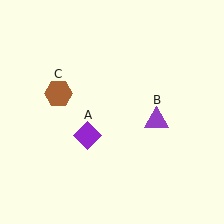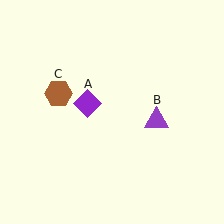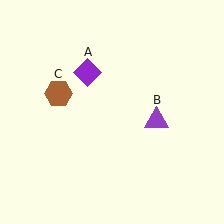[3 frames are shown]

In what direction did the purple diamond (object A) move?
The purple diamond (object A) moved up.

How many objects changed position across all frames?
1 object changed position: purple diamond (object A).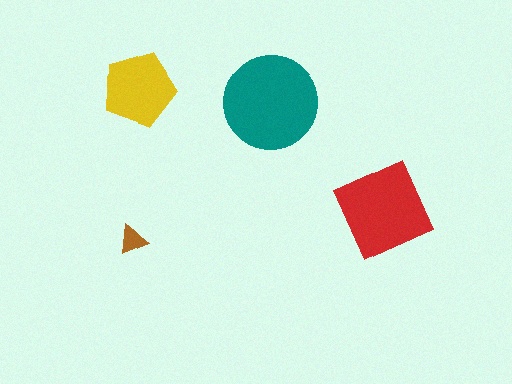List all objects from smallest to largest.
The brown triangle, the yellow pentagon, the red diamond, the teal circle.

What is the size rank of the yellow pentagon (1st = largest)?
3rd.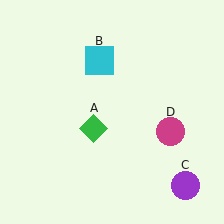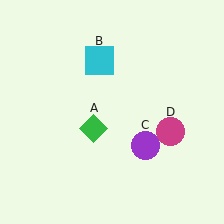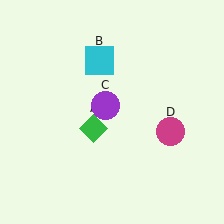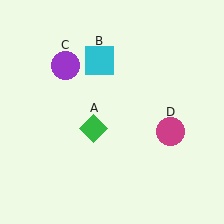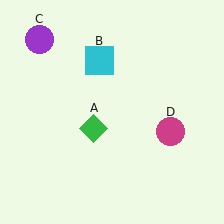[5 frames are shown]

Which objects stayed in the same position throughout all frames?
Green diamond (object A) and cyan square (object B) and magenta circle (object D) remained stationary.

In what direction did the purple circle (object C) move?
The purple circle (object C) moved up and to the left.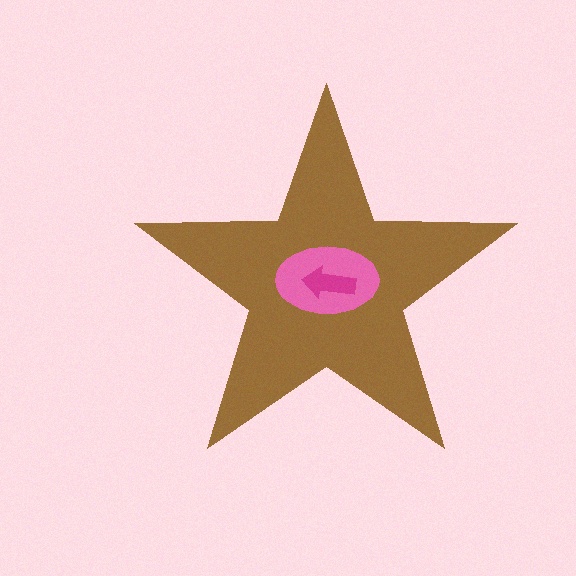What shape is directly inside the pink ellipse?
The magenta arrow.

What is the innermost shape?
The magenta arrow.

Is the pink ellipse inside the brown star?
Yes.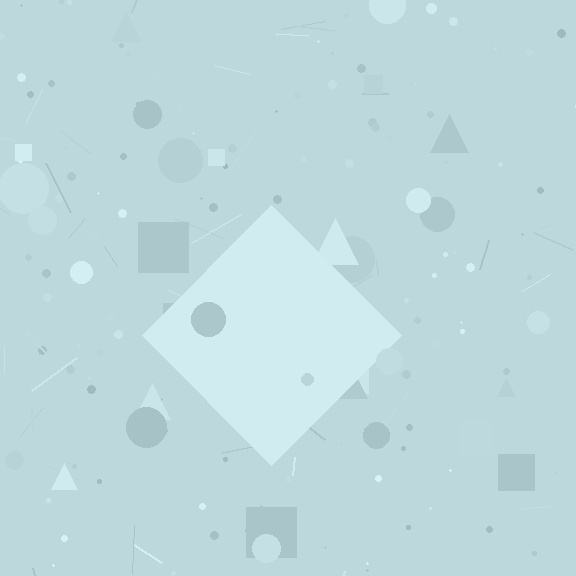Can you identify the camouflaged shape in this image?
The camouflaged shape is a diamond.